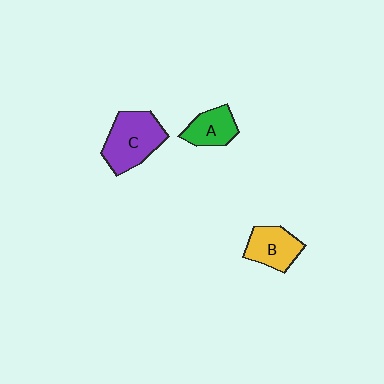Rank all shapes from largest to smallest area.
From largest to smallest: C (purple), B (yellow), A (green).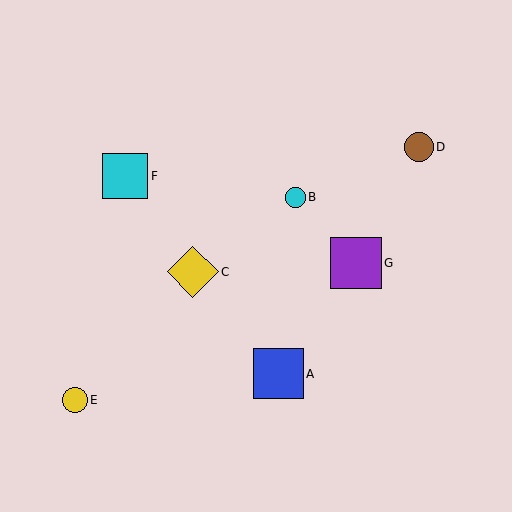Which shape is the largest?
The yellow diamond (labeled C) is the largest.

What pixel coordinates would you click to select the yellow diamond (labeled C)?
Click at (193, 272) to select the yellow diamond C.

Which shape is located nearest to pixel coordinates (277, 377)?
The blue square (labeled A) at (278, 374) is nearest to that location.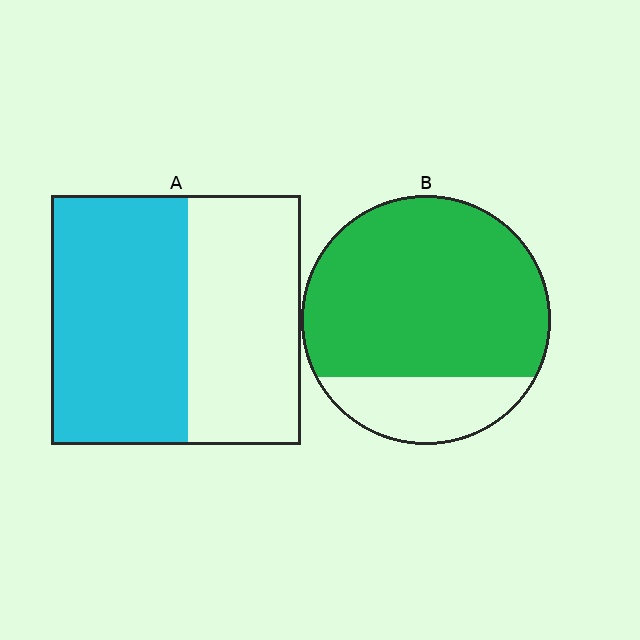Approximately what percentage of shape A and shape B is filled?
A is approximately 55% and B is approximately 80%.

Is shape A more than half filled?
Yes.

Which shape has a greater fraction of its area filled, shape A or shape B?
Shape B.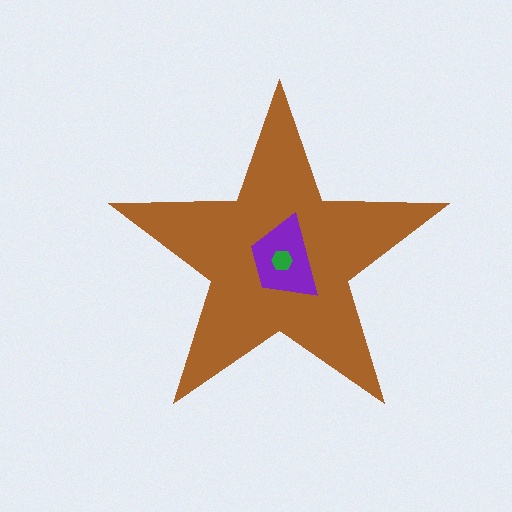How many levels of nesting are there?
3.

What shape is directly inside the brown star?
The purple trapezoid.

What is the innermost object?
The green hexagon.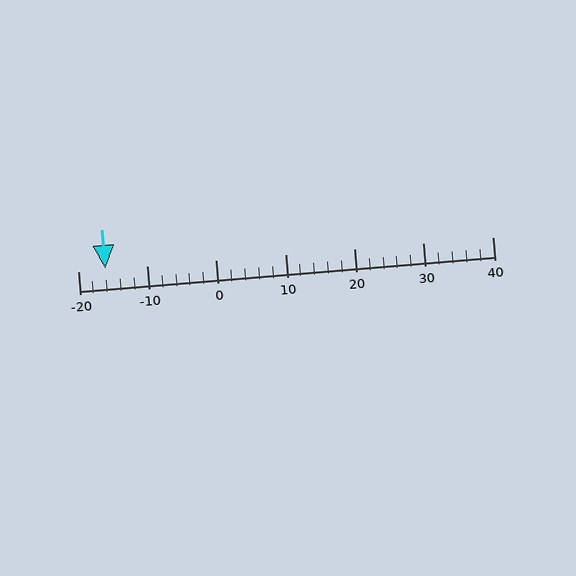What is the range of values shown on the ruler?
The ruler shows values from -20 to 40.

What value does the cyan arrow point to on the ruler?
The cyan arrow points to approximately -16.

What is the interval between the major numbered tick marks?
The major tick marks are spaced 10 units apart.